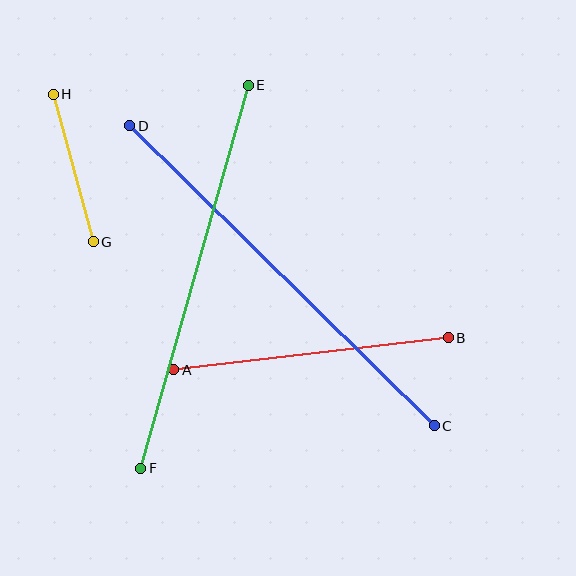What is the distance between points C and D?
The distance is approximately 428 pixels.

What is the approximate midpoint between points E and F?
The midpoint is at approximately (194, 277) pixels.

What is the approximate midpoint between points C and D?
The midpoint is at approximately (282, 276) pixels.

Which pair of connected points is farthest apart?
Points C and D are farthest apart.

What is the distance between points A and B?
The distance is approximately 276 pixels.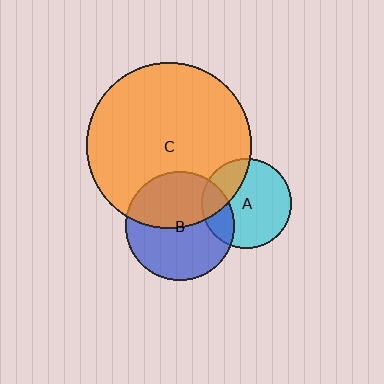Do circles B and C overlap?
Yes.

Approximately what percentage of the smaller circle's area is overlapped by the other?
Approximately 45%.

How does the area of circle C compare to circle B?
Approximately 2.3 times.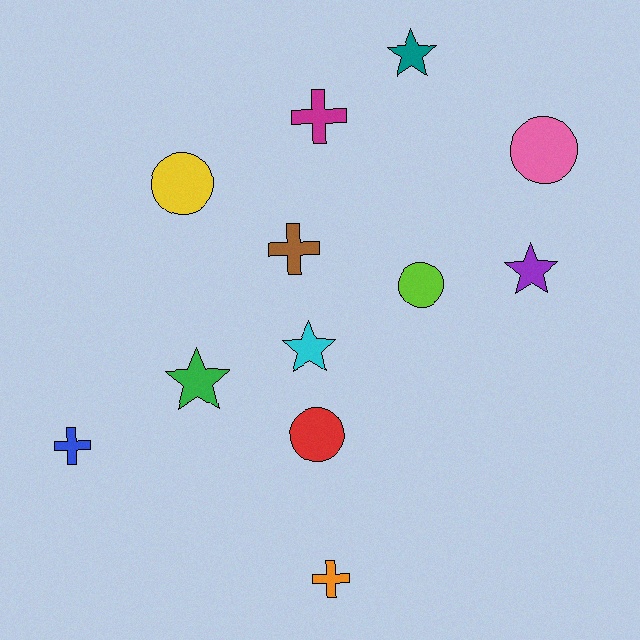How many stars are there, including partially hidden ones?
There are 4 stars.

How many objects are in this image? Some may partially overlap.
There are 12 objects.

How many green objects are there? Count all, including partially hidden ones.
There is 1 green object.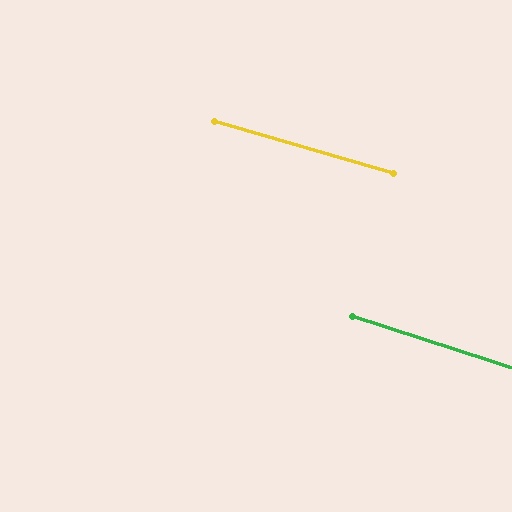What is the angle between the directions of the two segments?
Approximately 2 degrees.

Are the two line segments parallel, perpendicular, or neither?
Parallel — their directions differ by only 1.6°.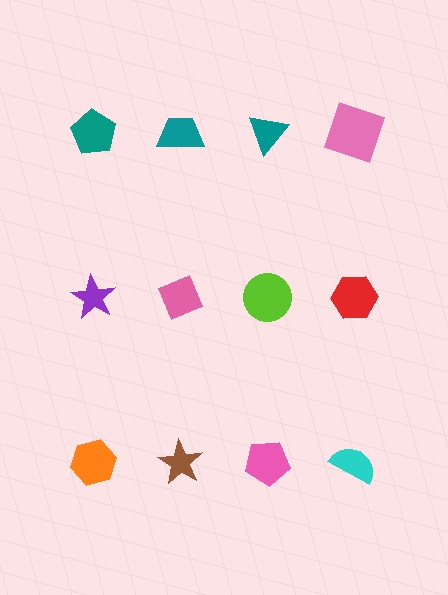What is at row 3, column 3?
A pink pentagon.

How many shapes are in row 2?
4 shapes.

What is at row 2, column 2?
A pink diamond.